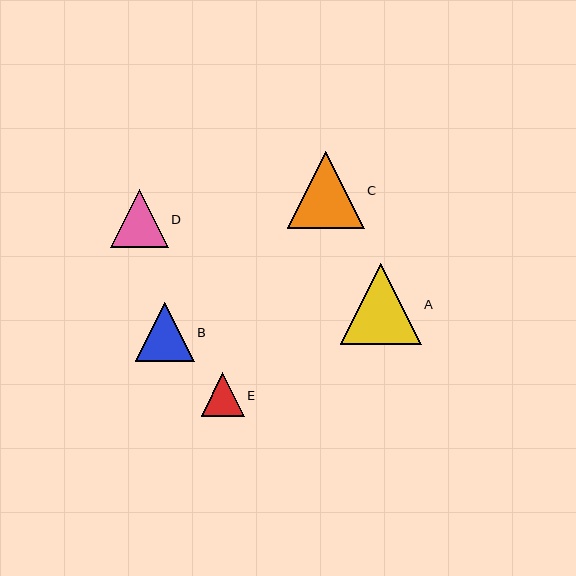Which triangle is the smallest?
Triangle E is the smallest with a size of approximately 43 pixels.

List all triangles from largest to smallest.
From largest to smallest: A, C, B, D, E.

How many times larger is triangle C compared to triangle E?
Triangle C is approximately 1.8 times the size of triangle E.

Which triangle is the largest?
Triangle A is the largest with a size of approximately 81 pixels.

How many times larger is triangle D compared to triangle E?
Triangle D is approximately 1.3 times the size of triangle E.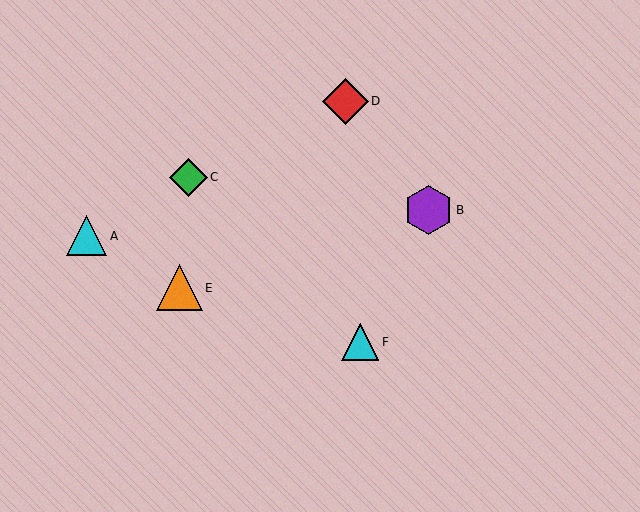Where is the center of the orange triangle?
The center of the orange triangle is at (180, 288).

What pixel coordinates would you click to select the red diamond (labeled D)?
Click at (345, 101) to select the red diamond D.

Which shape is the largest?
The purple hexagon (labeled B) is the largest.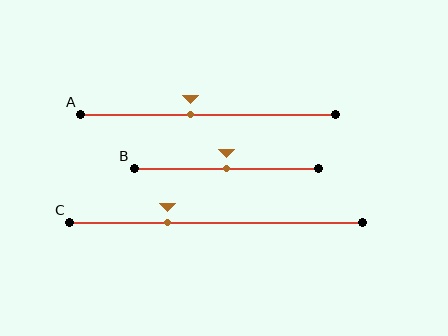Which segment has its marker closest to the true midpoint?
Segment B has its marker closest to the true midpoint.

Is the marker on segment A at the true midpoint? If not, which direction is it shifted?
No, the marker on segment A is shifted to the left by about 7% of the segment length.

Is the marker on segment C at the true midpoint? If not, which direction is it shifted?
No, the marker on segment C is shifted to the left by about 17% of the segment length.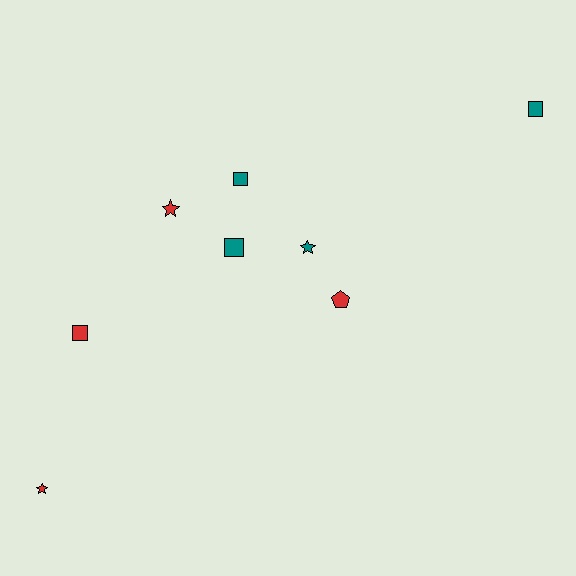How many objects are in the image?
There are 8 objects.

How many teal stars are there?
There is 1 teal star.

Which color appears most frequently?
Red, with 4 objects.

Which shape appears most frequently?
Square, with 4 objects.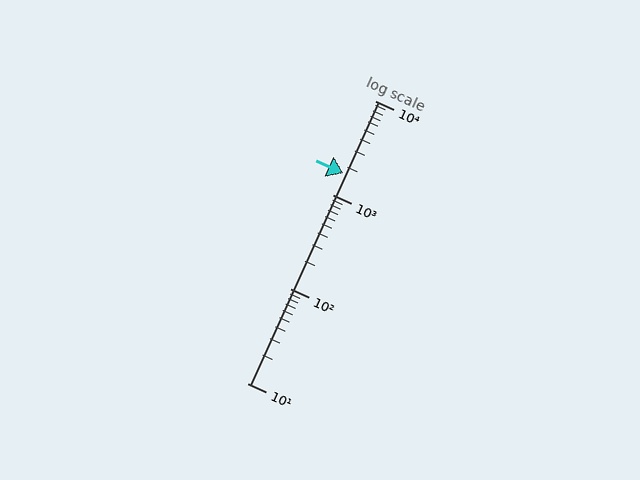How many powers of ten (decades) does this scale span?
The scale spans 3 decades, from 10 to 10000.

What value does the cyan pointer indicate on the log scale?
The pointer indicates approximately 1700.